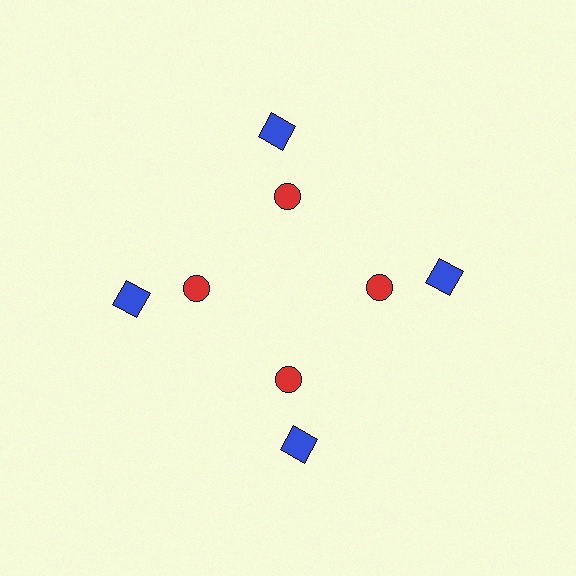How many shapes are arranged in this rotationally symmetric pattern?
There are 8 shapes, arranged in 4 groups of 2.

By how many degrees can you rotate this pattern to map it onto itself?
The pattern maps onto itself every 90 degrees of rotation.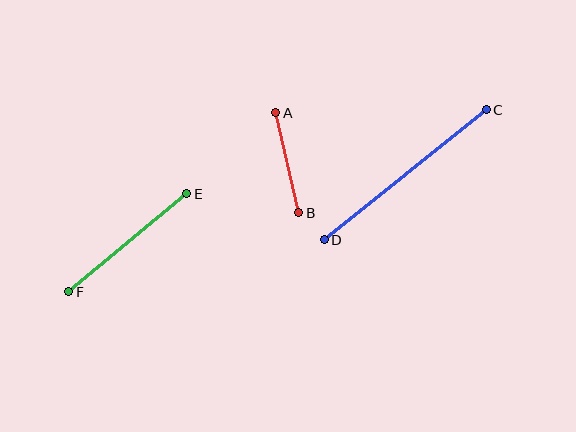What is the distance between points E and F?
The distance is approximately 154 pixels.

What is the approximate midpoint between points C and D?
The midpoint is at approximately (405, 175) pixels.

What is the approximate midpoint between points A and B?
The midpoint is at approximately (287, 163) pixels.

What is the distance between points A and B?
The distance is approximately 103 pixels.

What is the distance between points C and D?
The distance is approximately 207 pixels.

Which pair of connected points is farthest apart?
Points C and D are farthest apart.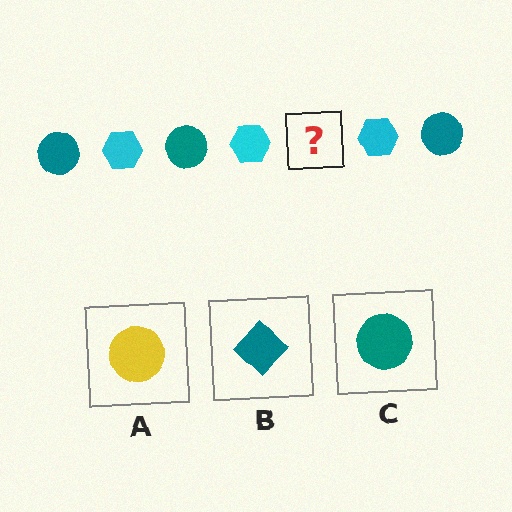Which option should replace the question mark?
Option C.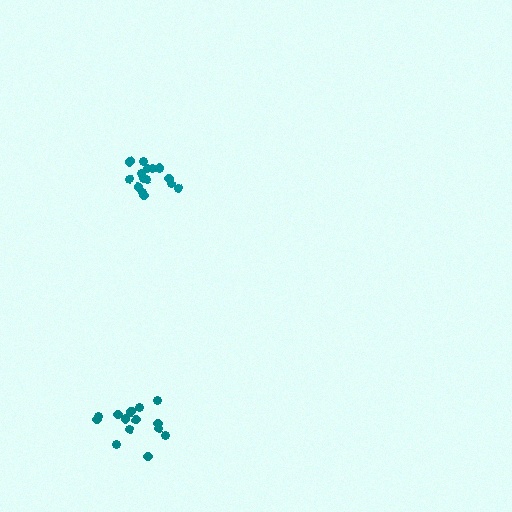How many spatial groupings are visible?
There are 2 spatial groupings.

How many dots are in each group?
Group 1: 16 dots, Group 2: 14 dots (30 total).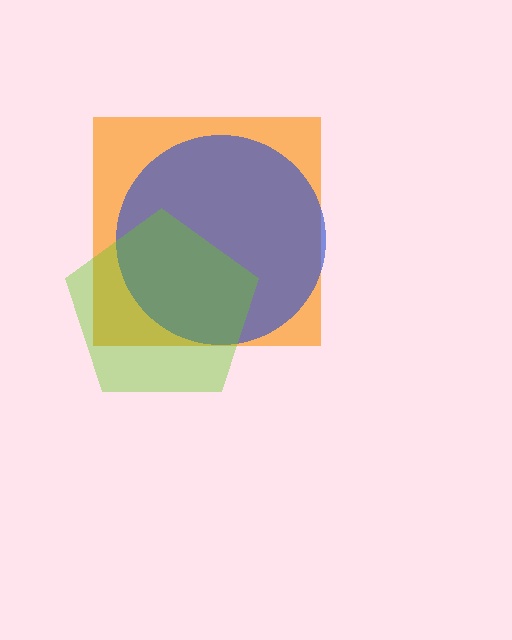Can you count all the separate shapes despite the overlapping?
Yes, there are 3 separate shapes.